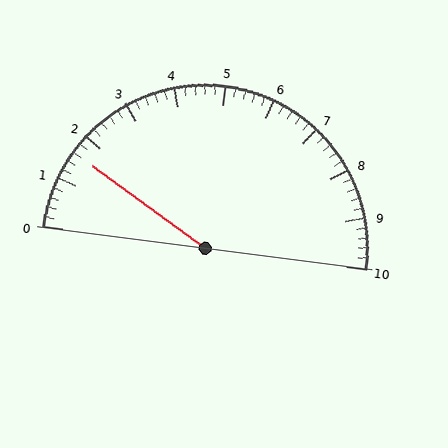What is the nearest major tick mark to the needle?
The nearest major tick mark is 2.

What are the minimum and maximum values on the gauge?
The gauge ranges from 0 to 10.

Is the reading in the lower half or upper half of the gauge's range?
The reading is in the lower half of the range (0 to 10).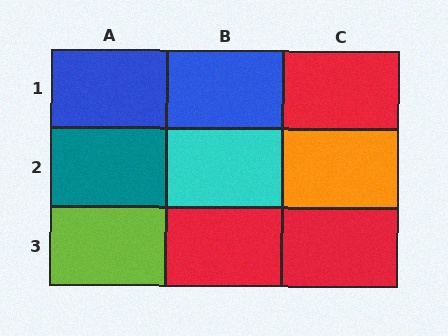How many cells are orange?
1 cell is orange.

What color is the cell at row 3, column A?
Lime.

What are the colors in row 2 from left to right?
Teal, cyan, orange.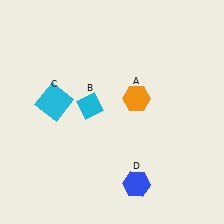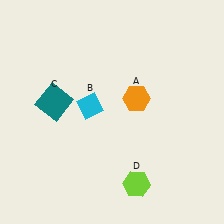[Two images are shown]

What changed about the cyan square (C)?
In Image 1, C is cyan. In Image 2, it changed to teal.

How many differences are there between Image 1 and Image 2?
There are 2 differences between the two images.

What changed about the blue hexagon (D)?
In Image 1, D is blue. In Image 2, it changed to lime.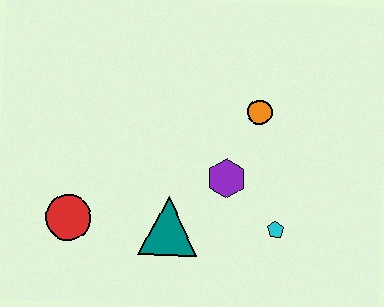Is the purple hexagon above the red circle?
Yes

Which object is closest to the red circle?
The teal triangle is closest to the red circle.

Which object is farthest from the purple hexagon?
The red circle is farthest from the purple hexagon.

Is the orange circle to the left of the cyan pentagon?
Yes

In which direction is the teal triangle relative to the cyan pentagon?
The teal triangle is to the left of the cyan pentagon.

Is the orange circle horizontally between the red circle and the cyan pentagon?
Yes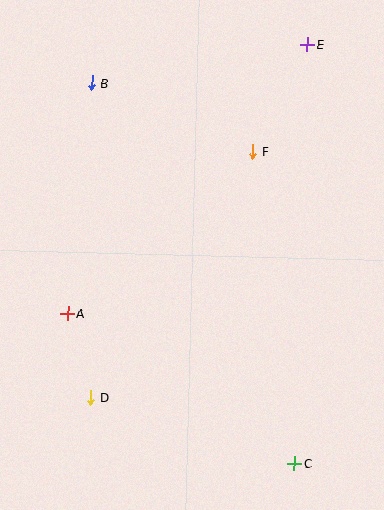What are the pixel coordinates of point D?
Point D is at (91, 397).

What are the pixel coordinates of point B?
Point B is at (92, 83).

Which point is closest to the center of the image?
Point F at (253, 151) is closest to the center.